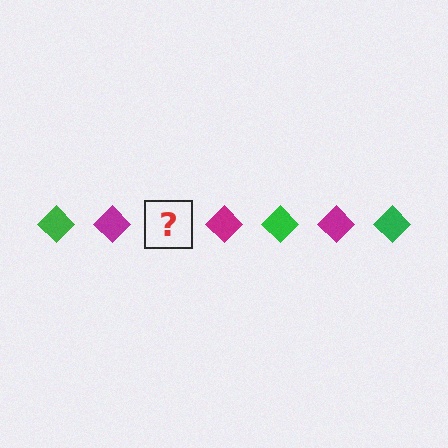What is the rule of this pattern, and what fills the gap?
The rule is that the pattern cycles through green, magenta diamonds. The gap should be filled with a green diamond.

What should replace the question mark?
The question mark should be replaced with a green diamond.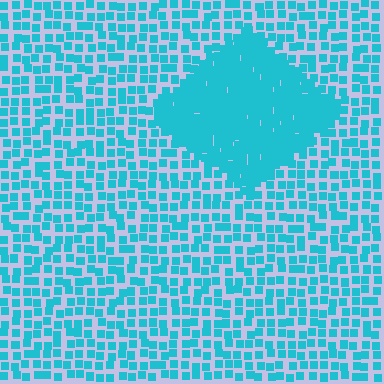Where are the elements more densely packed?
The elements are more densely packed inside the diamond boundary.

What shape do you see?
I see a diamond.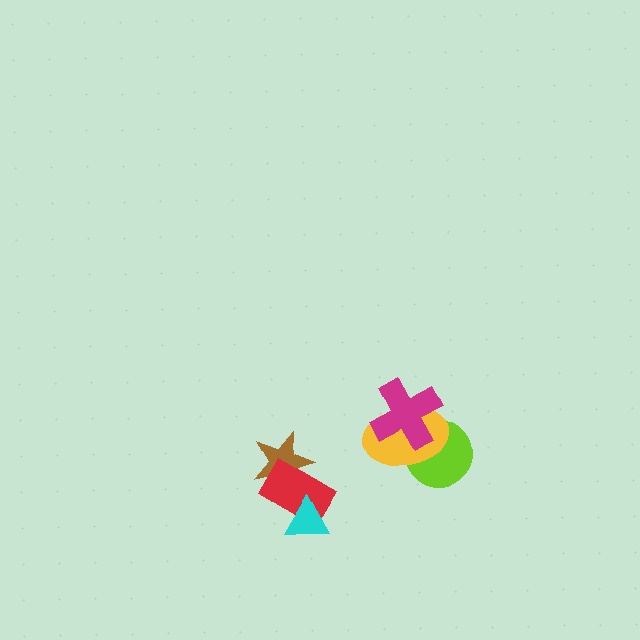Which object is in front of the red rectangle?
The cyan triangle is in front of the red rectangle.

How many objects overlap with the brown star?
1 object overlaps with the brown star.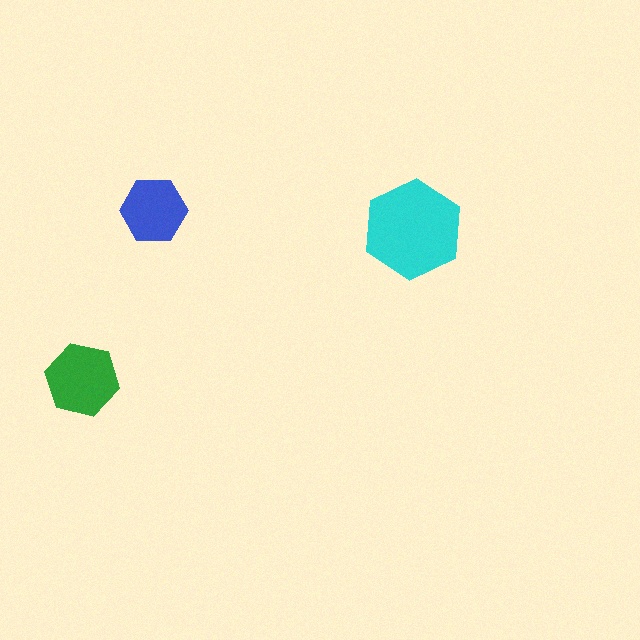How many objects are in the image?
There are 3 objects in the image.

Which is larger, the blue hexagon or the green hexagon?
The green one.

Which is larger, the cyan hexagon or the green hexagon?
The cyan one.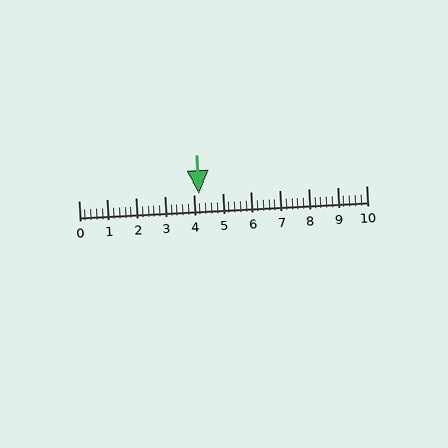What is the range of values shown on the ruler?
The ruler shows values from 0 to 10.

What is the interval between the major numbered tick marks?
The major tick marks are spaced 1 units apart.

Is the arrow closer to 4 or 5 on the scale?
The arrow is closer to 4.